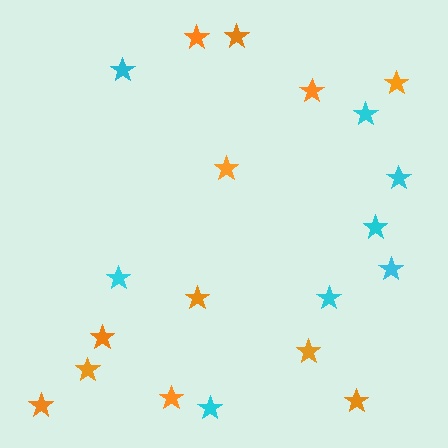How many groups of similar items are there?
There are 2 groups: one group of cyan stars (8) and one group of orange stars (12).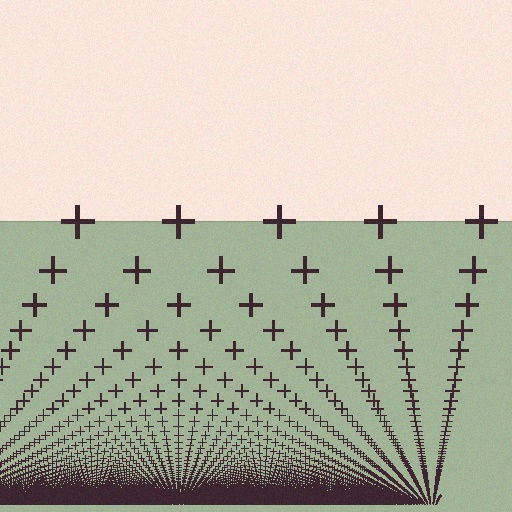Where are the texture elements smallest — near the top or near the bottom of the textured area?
Near the bottom.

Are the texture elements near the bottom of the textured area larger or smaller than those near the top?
Smaller. The gradient is inverted — elements near the bottom are smaller and denser.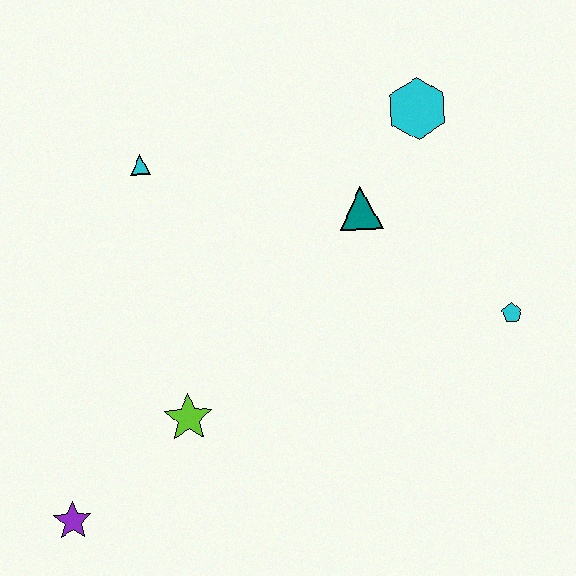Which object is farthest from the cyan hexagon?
The purple star is farthest from the cyan hexagon.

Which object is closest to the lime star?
The purple star is closest to the lime star.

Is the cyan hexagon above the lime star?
Yes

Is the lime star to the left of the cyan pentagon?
Yes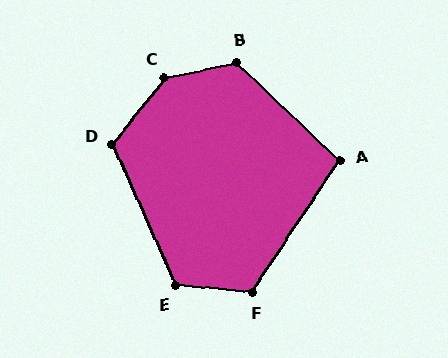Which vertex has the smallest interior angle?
A, at approximately 100 degrees.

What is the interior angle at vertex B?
Approximately 124 degrees (obtuse).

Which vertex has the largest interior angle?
C, at approximately 141 degrees.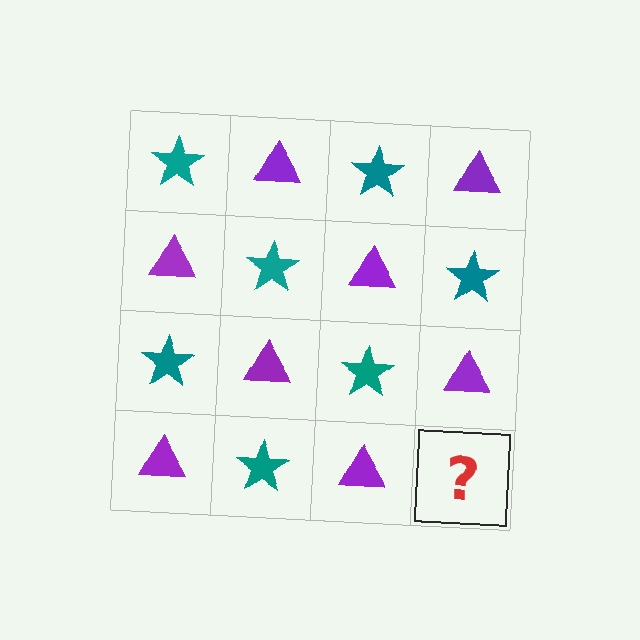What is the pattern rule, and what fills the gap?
The rule is that it alternates teal star and purple triangle in a checkerboard pattern. The gap should be filled with a teal star.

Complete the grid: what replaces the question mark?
The question mark should be replaced with a teal star.